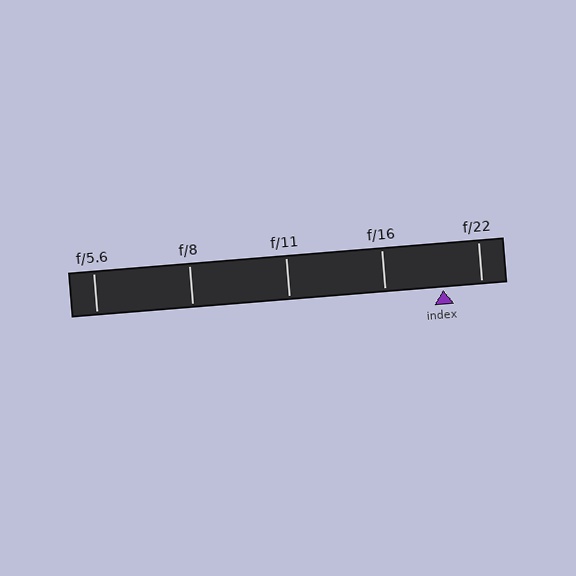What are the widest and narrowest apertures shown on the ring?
The widest aperture shown is f/5.6 and the narrowest is f/22.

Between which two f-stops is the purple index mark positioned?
The index mark is between f/16 and f/22.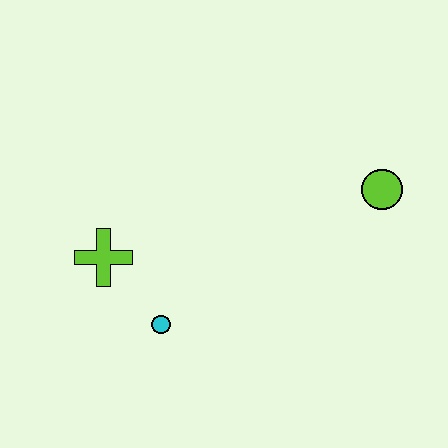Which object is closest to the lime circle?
The cyan circle is closest to the lime circle.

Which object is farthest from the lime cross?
The lime circle is farthest from the lime cross.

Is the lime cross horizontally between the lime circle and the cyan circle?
No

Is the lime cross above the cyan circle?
Yes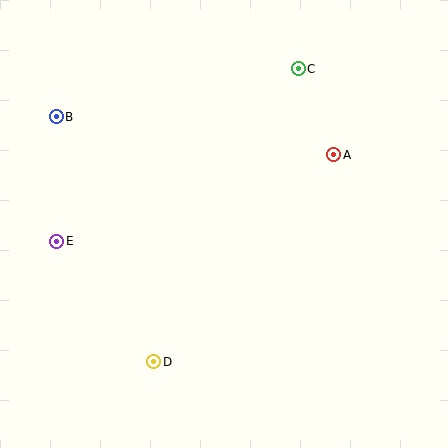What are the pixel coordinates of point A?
Point A is at (334, 155).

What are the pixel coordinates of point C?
Point C is at (298, 69).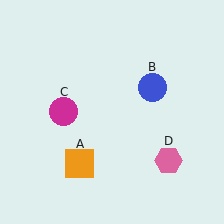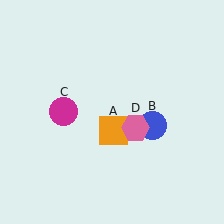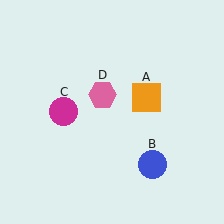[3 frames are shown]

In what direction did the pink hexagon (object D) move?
The pink hexagon (object D) moved up and to the left.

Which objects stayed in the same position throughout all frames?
Magenta circle (object C) remained stationary.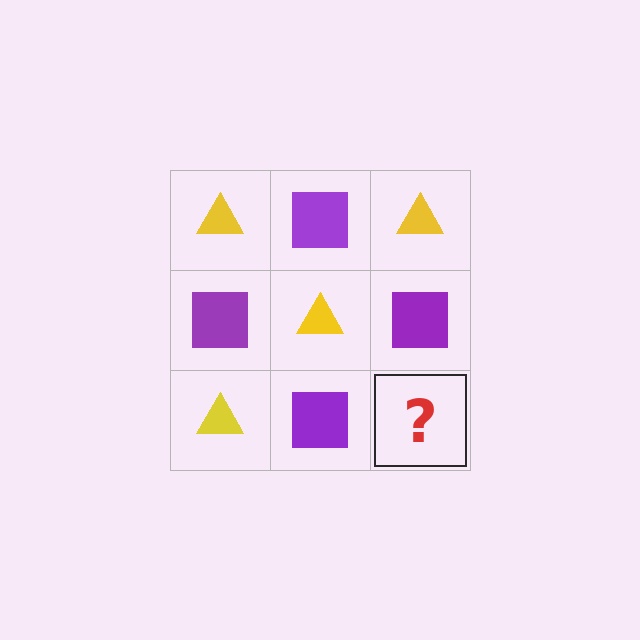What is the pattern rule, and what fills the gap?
The rule is that it alternates yellow triangle and purple square in a checkerboard pattern. The gap should be filled with a yellow triangle.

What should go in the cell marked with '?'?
The missing cell should contain a yellow triangle.